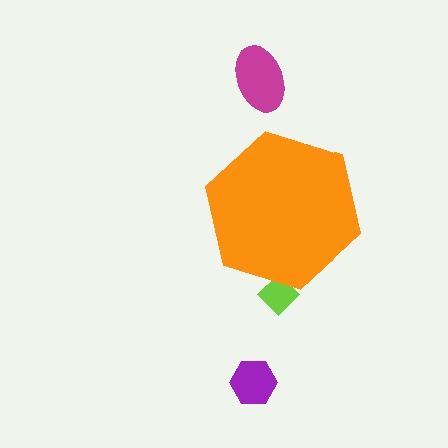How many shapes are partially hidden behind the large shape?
1 shape is partially hidden.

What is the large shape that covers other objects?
An orange hexagon.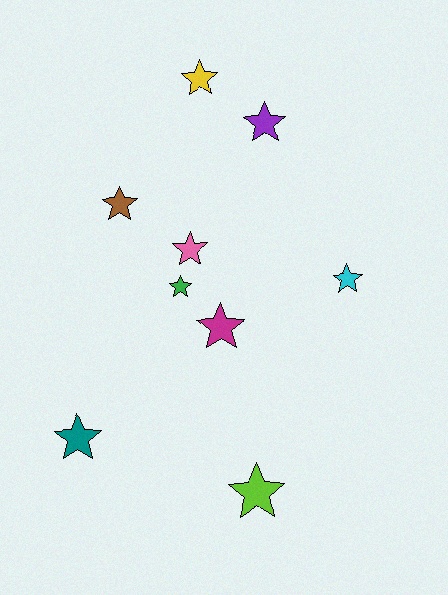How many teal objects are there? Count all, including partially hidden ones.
There is 1 teal object.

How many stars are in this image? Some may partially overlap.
There are 9 stars.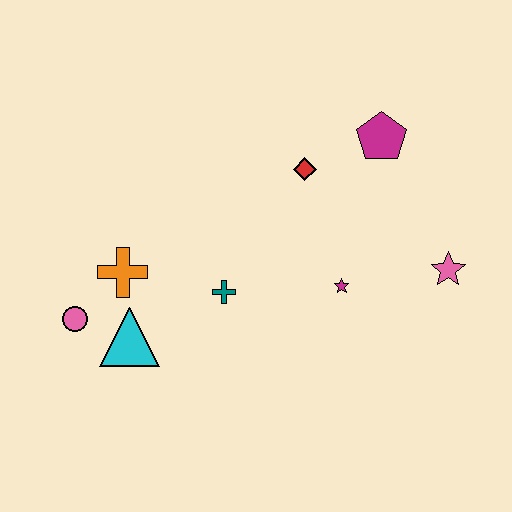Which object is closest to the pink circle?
The cyan triangle is closest to the pink circle.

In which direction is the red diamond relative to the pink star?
The red diamond is to the left of the pink star.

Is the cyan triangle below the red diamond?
Yes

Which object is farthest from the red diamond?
The pink circle is farthest from the red diamond.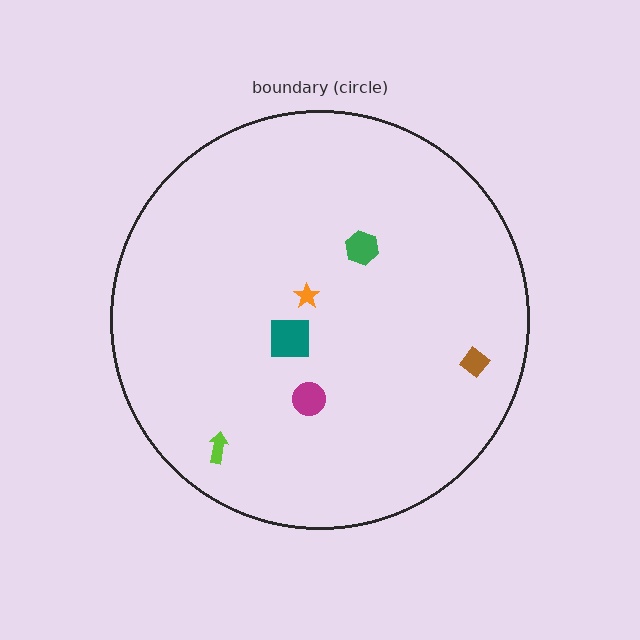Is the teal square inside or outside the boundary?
Inside.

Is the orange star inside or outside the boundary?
Inside.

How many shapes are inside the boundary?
6 inside, 0 outside.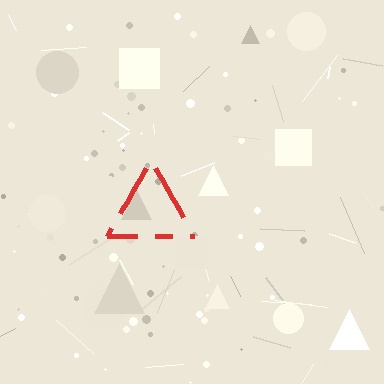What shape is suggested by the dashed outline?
The dashed outline suggests a triangle.